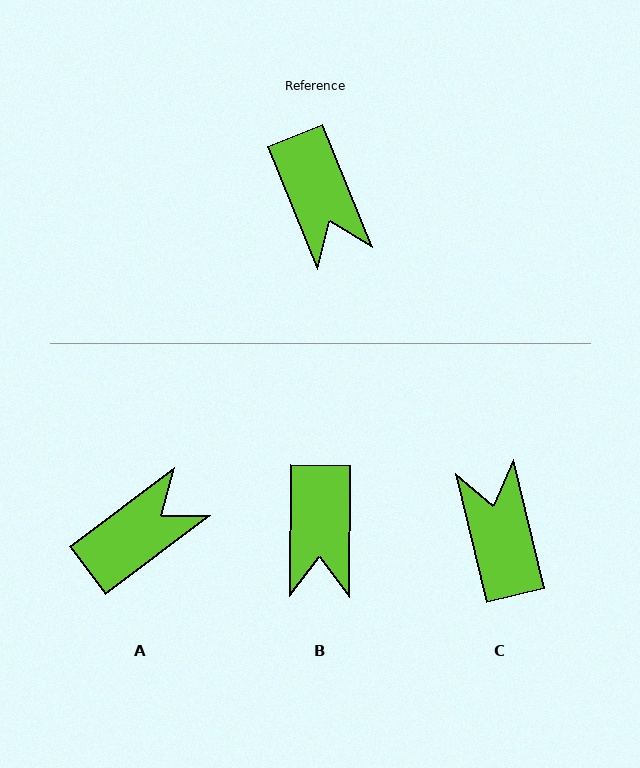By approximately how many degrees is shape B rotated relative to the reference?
Approximately 22 degrees clockwise.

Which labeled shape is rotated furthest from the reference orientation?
C, about 172 degrees away.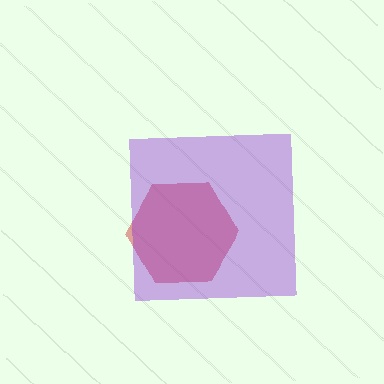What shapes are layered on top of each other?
The layered shapes are: a red hexagon, a purple square.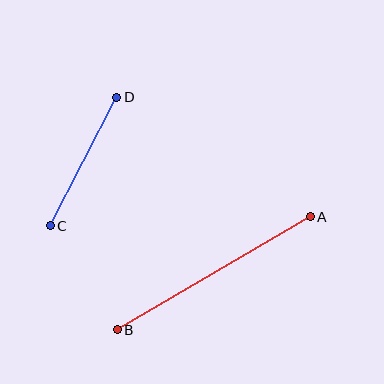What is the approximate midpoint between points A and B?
The midpoint is at approximately (214, 273) pixels.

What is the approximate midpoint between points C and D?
The midpoint is at approximately (83, 162) pixels.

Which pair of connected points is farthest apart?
Points A and B are farthest apart.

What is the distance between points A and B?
The distance is approximately 223 pixels.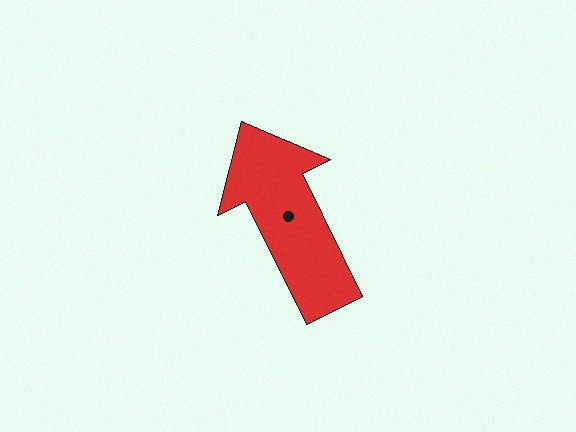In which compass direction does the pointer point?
Northwest.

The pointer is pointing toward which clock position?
Roughly 11 o'clock.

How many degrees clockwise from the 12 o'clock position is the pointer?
Approximately 334 degrees.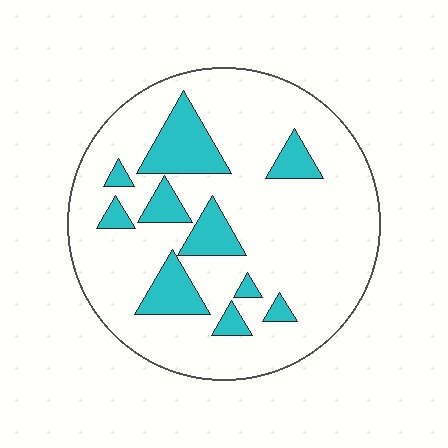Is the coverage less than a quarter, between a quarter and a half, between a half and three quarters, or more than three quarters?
Less than a quarter.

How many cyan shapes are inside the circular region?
10.